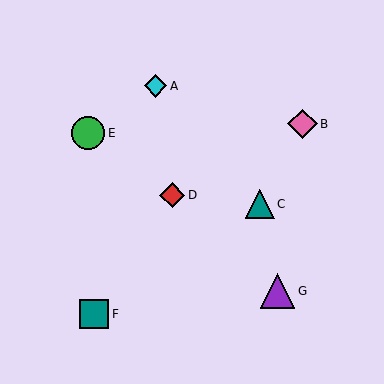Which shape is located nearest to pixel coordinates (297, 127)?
The pink diamond (labeled B) at (302, 124) is nearest to that location.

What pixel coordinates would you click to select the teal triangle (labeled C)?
Click at (260, 204) to select the teal triangle C.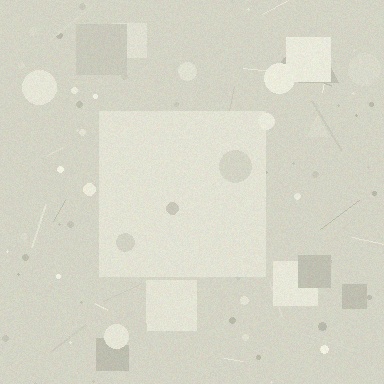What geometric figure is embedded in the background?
A square is embedded in the background.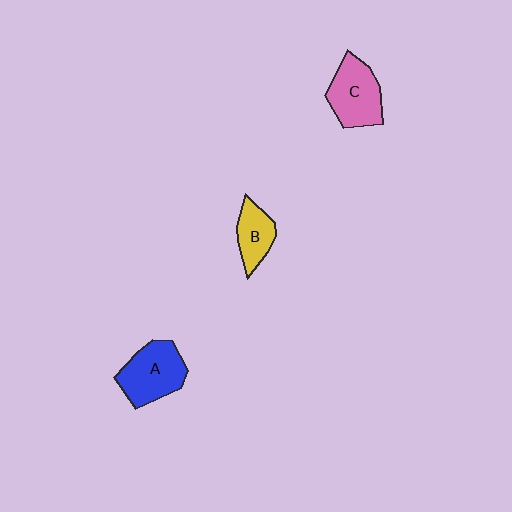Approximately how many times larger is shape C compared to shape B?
Approximately 1.5 times.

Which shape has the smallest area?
Shape B (yellow).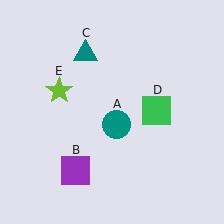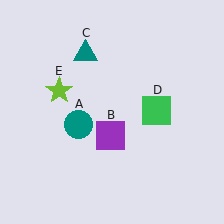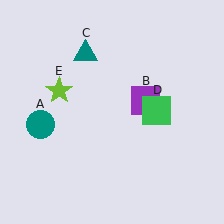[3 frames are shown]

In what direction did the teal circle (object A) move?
The teal circle (object A) moved left.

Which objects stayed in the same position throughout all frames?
Teal triangle (object C) and green square (object D) and lime star (object E) remained stationary.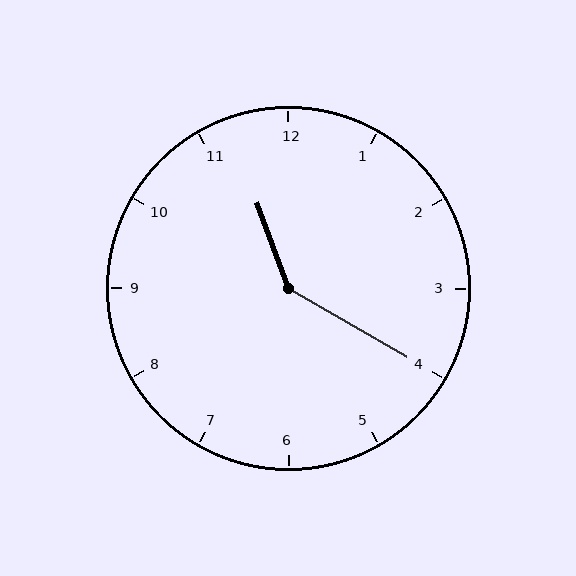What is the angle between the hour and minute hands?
Approximately 140 degrees.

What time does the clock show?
11:20.